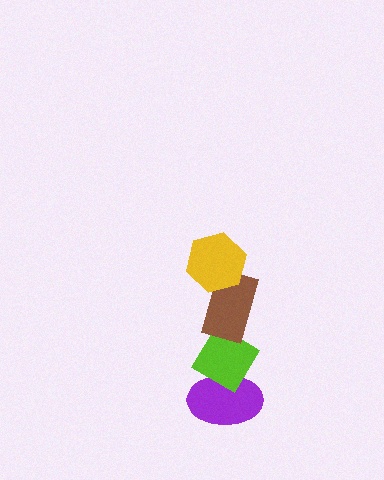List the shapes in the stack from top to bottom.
From top to bottom: the yellow hexagon, the brown rectangle, the lime diamond, the purple ellipse.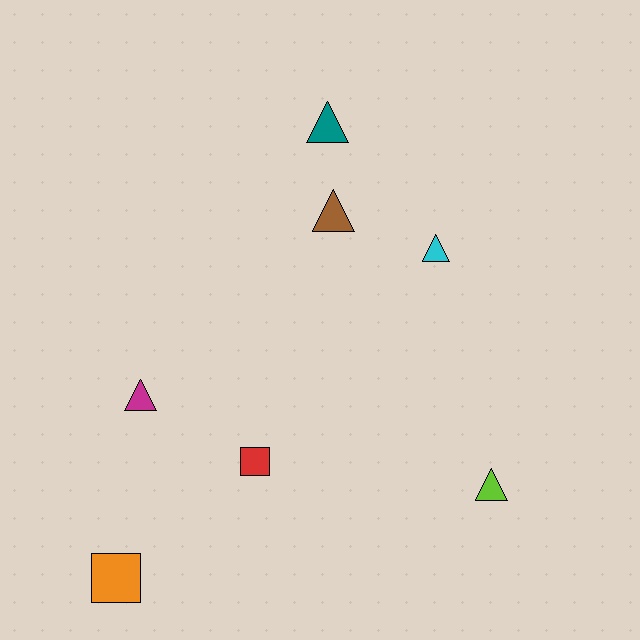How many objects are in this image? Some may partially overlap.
There are 7 objects.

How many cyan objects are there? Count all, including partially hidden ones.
There is 1 cyan object.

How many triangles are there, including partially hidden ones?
There are 5 triangles.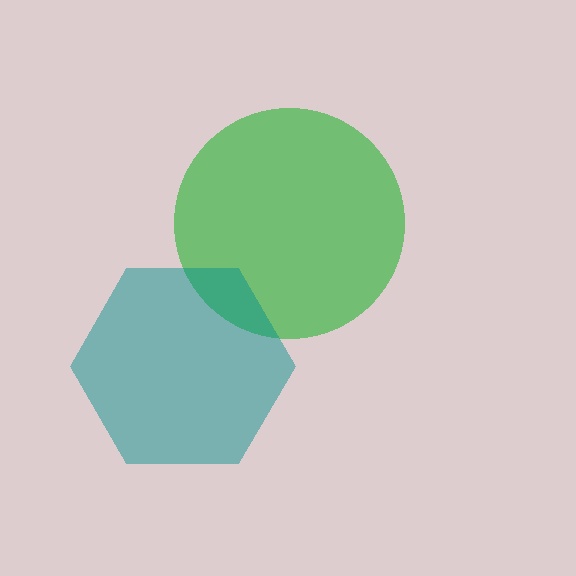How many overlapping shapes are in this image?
There are 2 overlapping shapes in the image.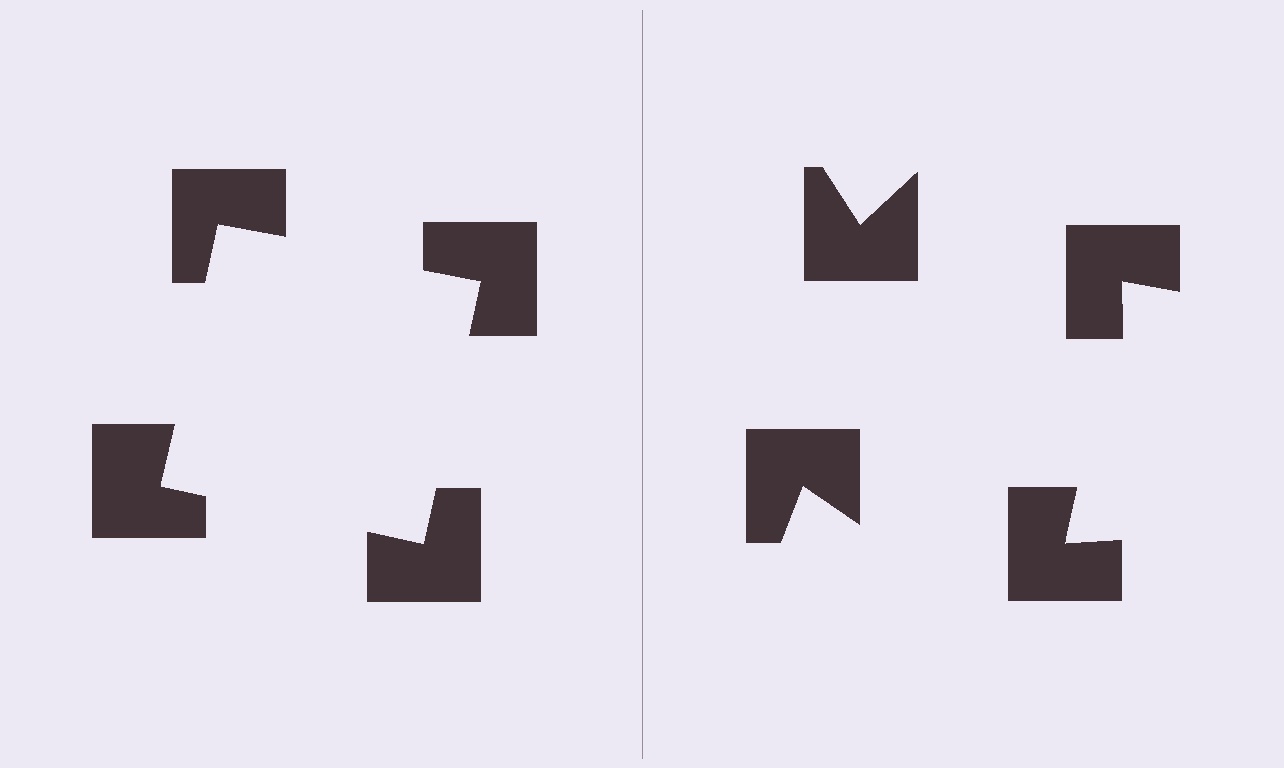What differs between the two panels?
The notched squares are positioned identically on both sides; only the wedge orientations differ. On the left they align to a square; on the right they are misaligned.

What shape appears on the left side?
An illusory square.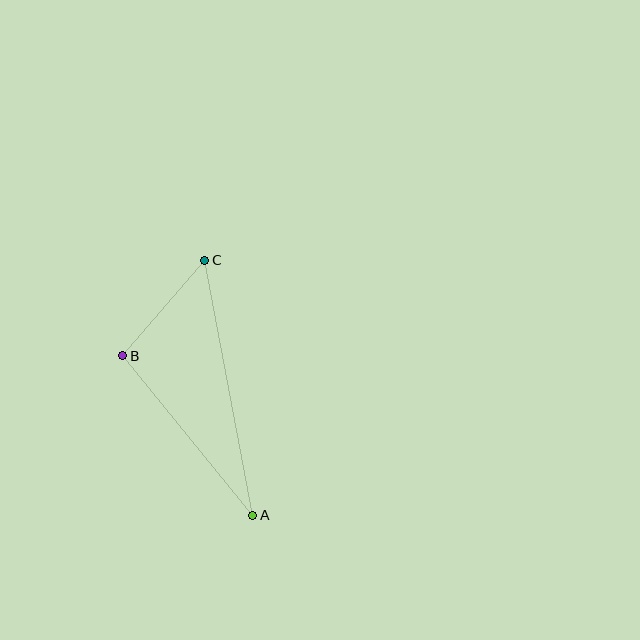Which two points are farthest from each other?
Points A and C are farthest from each other.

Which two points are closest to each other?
Points B and C are closest to each other.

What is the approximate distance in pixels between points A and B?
The distance between A and B is approximately 206 pixels.